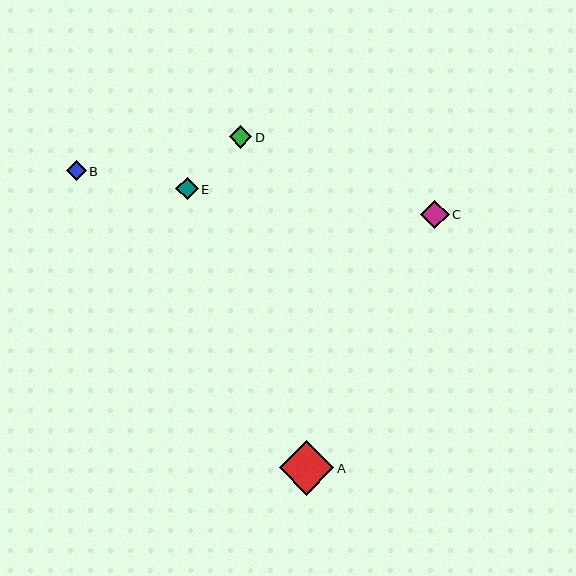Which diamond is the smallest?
Diamond B is the smallest with a size of approximately 20 pixels.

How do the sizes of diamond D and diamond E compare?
Diamond D and diamond E are approximately the same size.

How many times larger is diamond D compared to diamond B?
Diamond D is approximately 1.1 times the size of diamond B.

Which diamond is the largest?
Diamond A is the largest with a size of approximately 54 pixels.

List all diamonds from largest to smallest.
From largest to smallest: A, C, D, E, B.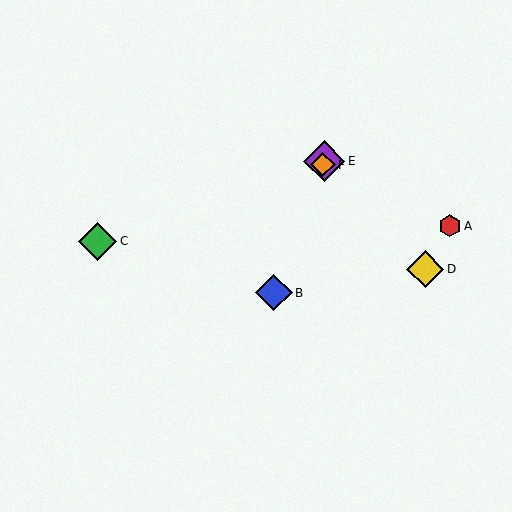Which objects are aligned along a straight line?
Objects B, E, F are aligned along a straight line.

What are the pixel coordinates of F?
Object F is at (323, 165).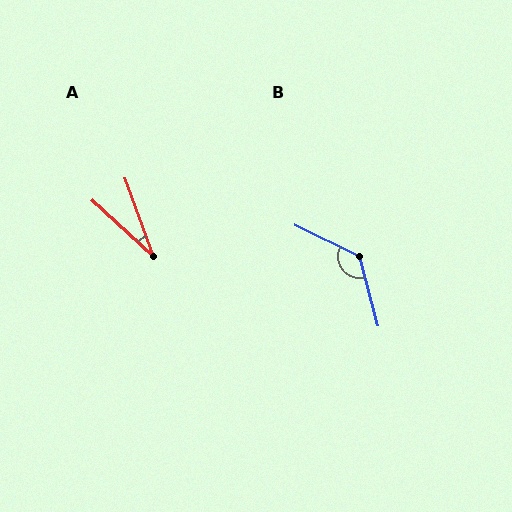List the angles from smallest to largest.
A (28°), B (131°).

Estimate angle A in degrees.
Approximately 28 degrees.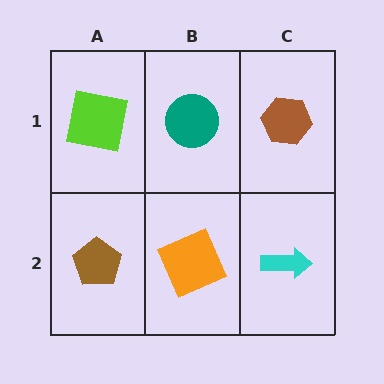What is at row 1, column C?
A brown hexagon.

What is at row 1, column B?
A teal circle.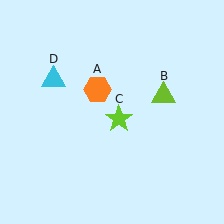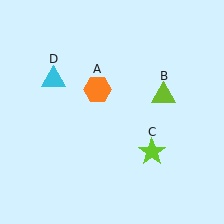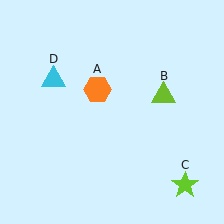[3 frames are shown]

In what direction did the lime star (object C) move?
The lime star (object C) moved down and to the right.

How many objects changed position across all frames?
1 object changed position: lime star (object C).